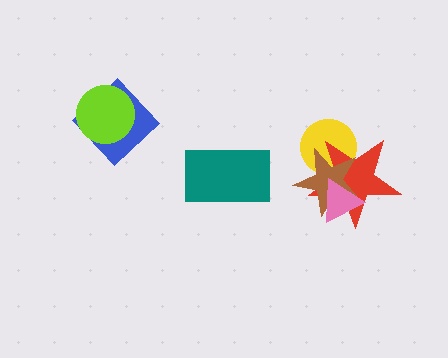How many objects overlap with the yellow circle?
2 objects overlap with the yellow circle.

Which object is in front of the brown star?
The pink triangle is in front of the brown star.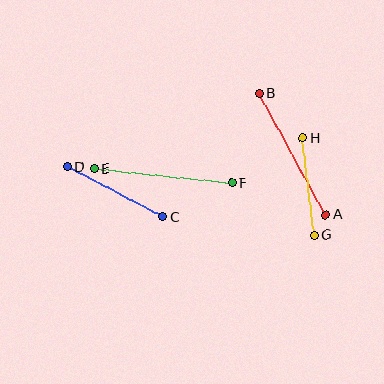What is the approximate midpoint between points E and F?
The midpoint is at approximately (163, 176) pixels.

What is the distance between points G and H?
The distance is approximately 98 pixels.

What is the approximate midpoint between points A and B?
The midpoint is at approximately (293, 154) pixels.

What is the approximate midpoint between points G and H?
The midpoint is at approximately (308, 187) pixels.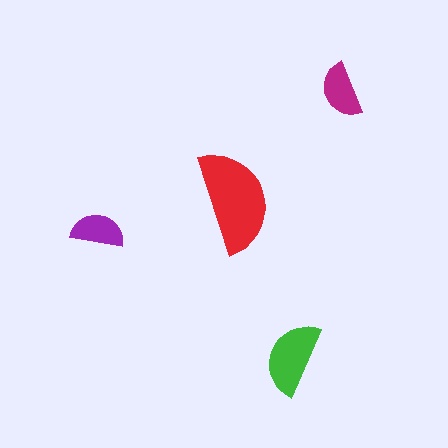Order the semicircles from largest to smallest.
the red one, the green one, the magenta one, the purple one.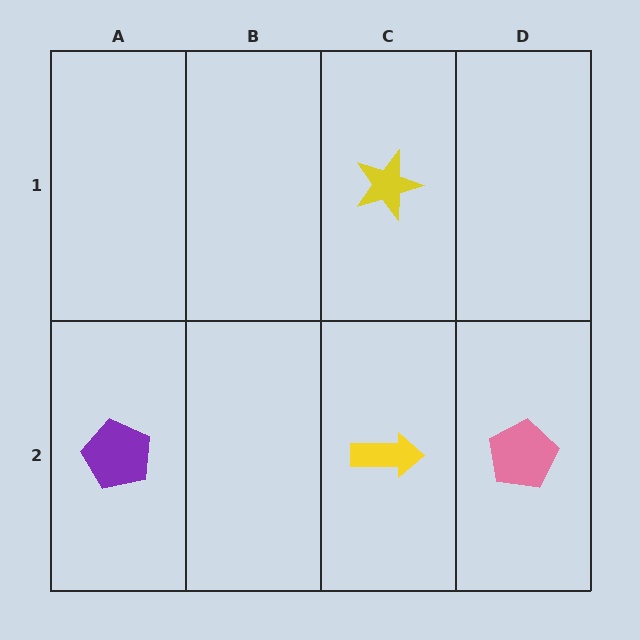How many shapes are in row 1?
1 shape.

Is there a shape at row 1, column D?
No, that cell is empty.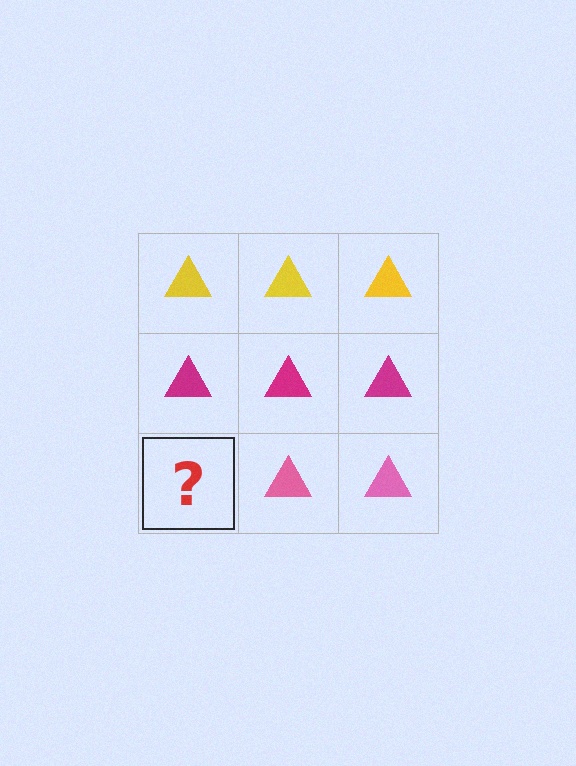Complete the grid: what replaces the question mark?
The question mark should be replaced with a pink triangle.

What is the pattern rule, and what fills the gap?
The rule is that each row has a consistent color. The gap should be filled with a pink triangle.